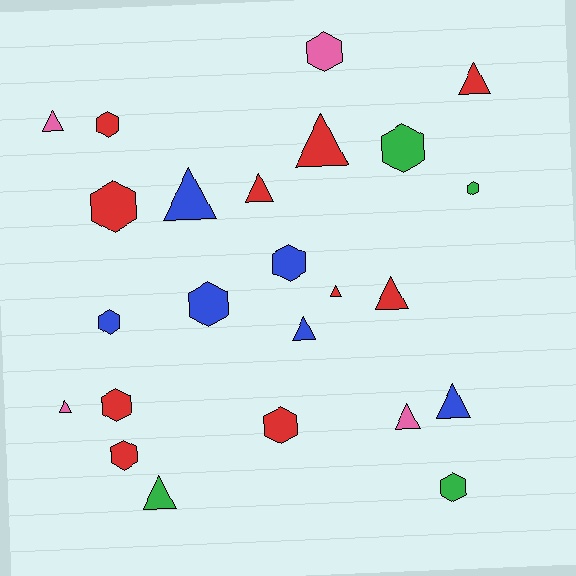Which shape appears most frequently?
Hexagon, with 12 objects.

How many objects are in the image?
There are 24 objects.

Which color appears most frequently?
Red, with 10 objects.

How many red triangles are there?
There are 5 red triangles.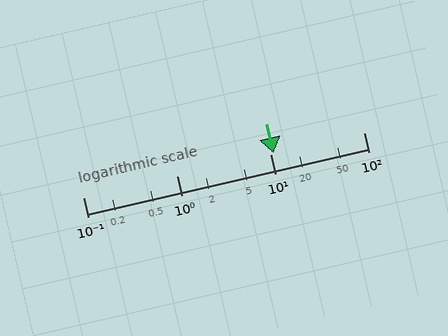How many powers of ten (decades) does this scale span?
The scale spans 3 decades, from 0.1 to 100.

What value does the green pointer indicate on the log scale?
The pointer indicates approximately 11.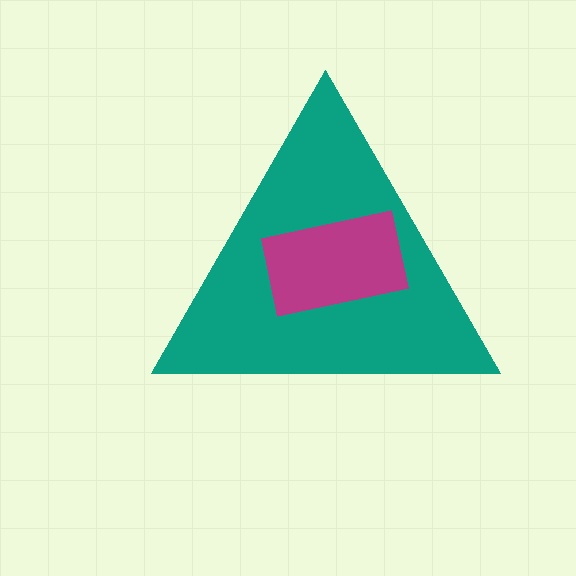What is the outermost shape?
The teal triangle.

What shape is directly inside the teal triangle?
The magenta rectangle.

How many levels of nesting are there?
2.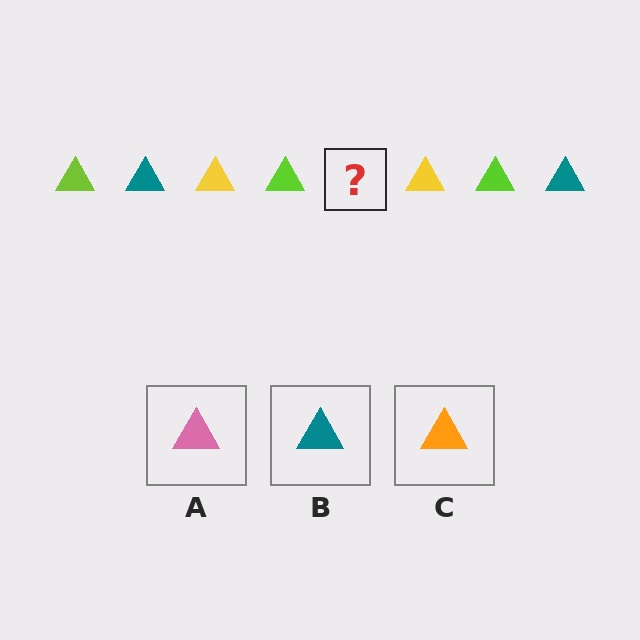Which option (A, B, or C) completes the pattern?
B.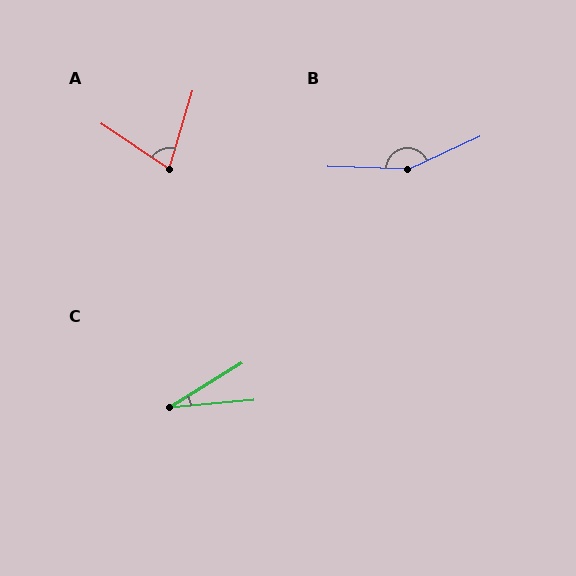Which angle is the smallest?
C, at approximately 26 degrees.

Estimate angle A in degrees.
Approximately 72 degrees.